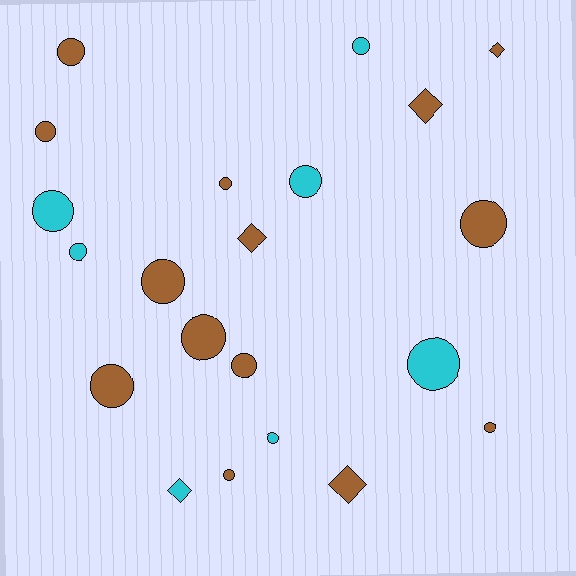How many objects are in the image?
There are 21 objects.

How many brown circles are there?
There are 10 brown circles.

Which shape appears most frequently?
Circle, with 16 objects.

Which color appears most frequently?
Brown, with 14 objects.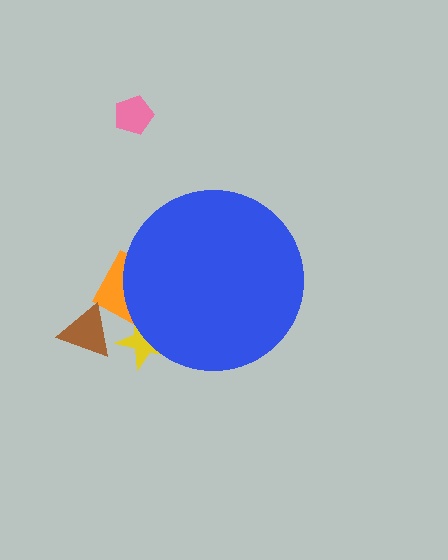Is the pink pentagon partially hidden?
No, the pink pentagon is fully visible.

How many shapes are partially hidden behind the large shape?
2 shapes are partially hidden.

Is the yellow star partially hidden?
Yes, the yellow star is partially hidden behind the blue circle.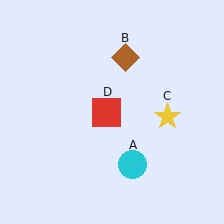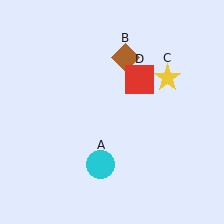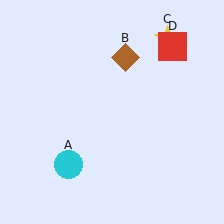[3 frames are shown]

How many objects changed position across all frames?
3 objects changed position: cyan circle (object A), yellow star (object C), red square (object D).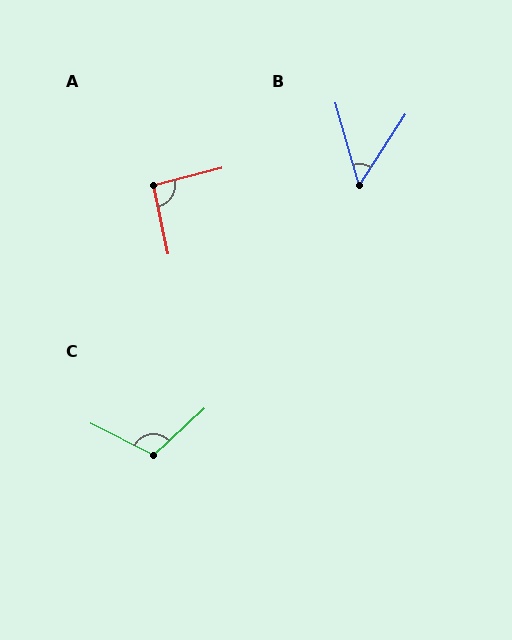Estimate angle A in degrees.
Approximately 92 degrees.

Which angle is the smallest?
B, at approximately 49 degrees.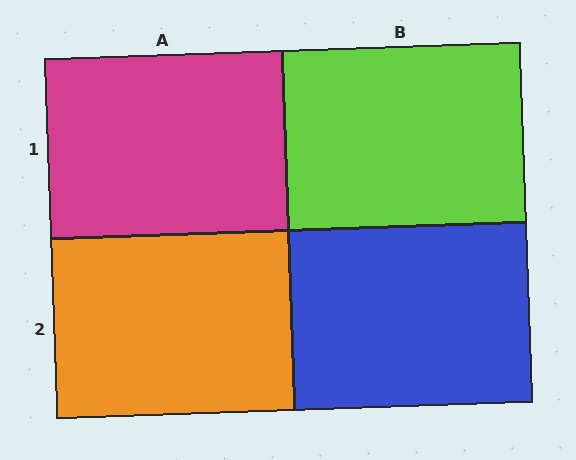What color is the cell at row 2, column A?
Orange.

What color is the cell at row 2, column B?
Blue.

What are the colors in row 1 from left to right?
Magenta, lime.